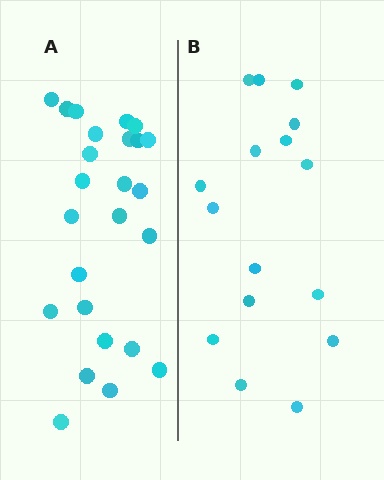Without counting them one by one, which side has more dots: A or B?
Region A (the left region) has more dots.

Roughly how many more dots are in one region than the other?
Region A has roughly 8 or so more dots than region B.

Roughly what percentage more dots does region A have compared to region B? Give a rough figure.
About 55% more.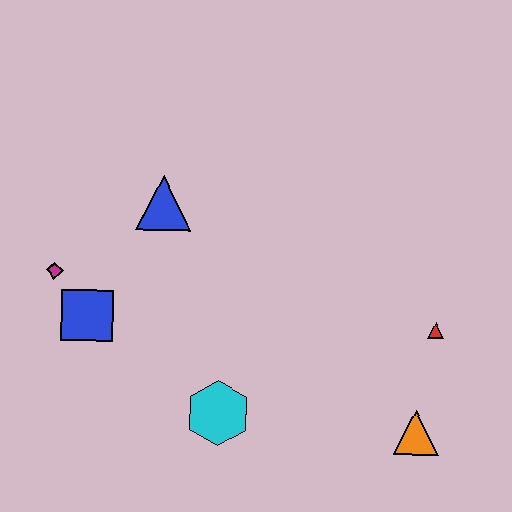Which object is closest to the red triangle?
The orange triangle is closest to the red triangle.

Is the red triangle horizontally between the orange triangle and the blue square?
No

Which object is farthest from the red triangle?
The magenta diamond is farthest from the red triangle.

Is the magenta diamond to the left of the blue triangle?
Yes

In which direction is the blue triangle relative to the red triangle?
The blue triangle is to the left of the red triangle.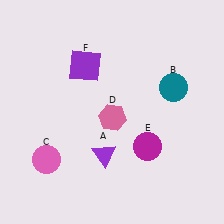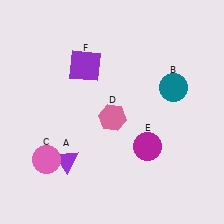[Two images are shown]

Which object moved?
The purple triangle (A) moved left.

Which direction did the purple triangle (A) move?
The purple triangle (A) moved left.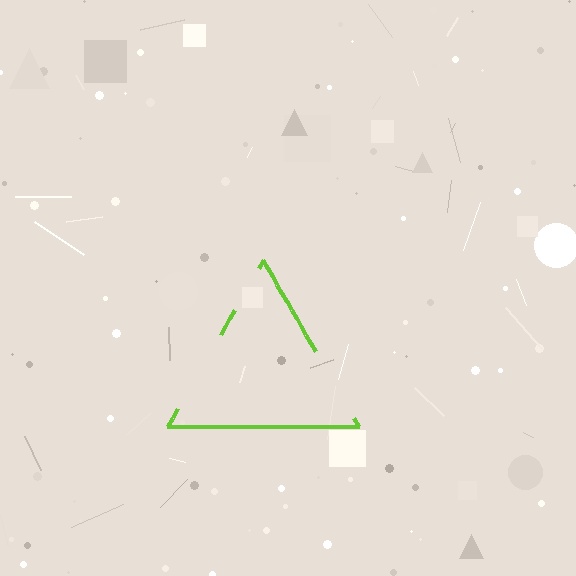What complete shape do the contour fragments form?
The contour fragments form a triangle.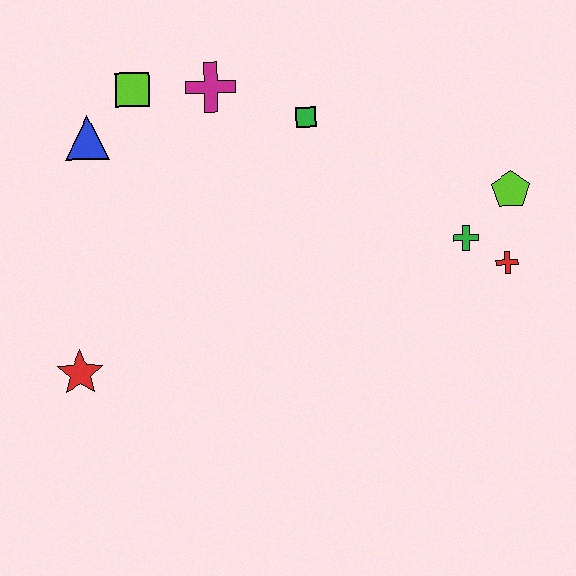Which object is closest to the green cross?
The red cross is closest to the green cross.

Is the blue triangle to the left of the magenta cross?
Yes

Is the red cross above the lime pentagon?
No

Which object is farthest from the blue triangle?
The red cross is farthest from the blue triangle.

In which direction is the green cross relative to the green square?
The green cross is to the right of the green square.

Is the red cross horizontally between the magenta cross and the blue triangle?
No